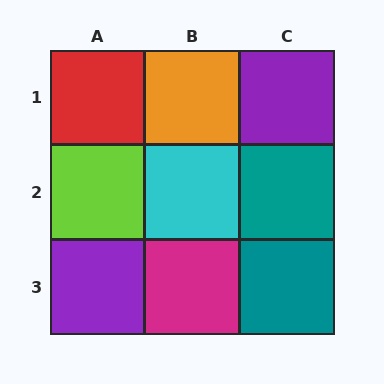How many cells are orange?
1 cell is orange.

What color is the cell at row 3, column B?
Magenta.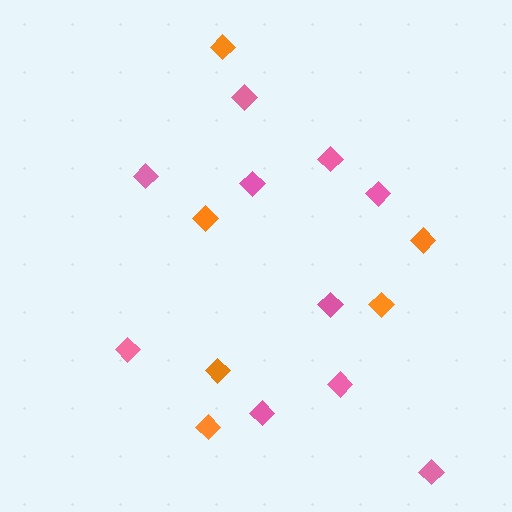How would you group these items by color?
There are 2 groups: one group of orange diamonds (6) and one group of pink diamonds (10).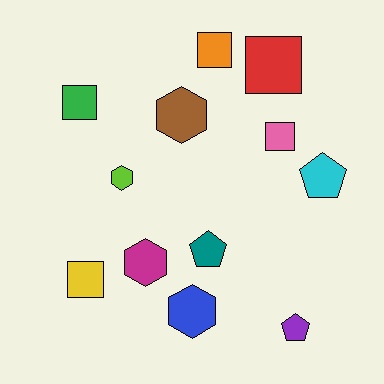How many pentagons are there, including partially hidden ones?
There are 3 pentagons.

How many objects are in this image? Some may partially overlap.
There are 12 objects.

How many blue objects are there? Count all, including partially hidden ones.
There is 1 blue object.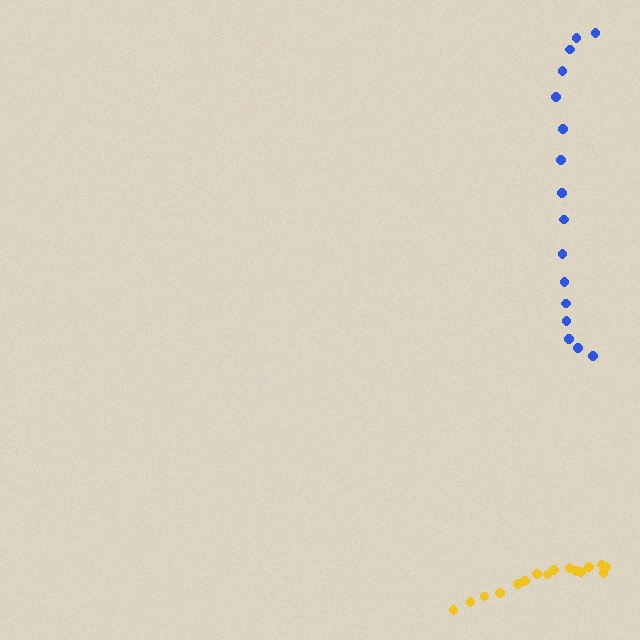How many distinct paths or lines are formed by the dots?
There are 2 distinct paths.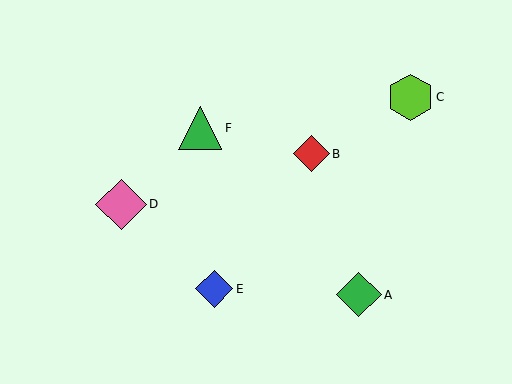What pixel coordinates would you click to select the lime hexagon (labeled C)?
Click at (411, 97) to select the lime hexagon C.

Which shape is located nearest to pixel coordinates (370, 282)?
The green diamond (labeled A) at (359, 295) is nearest to that location.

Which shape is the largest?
The pink diamond (labeled D) is the largest.